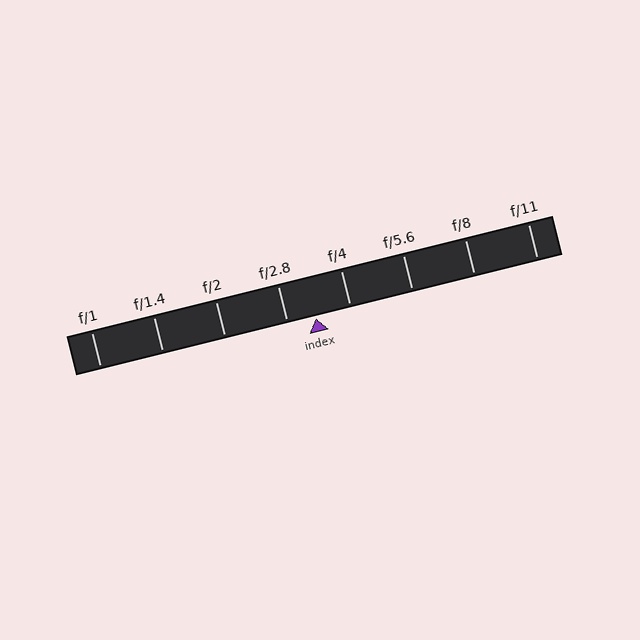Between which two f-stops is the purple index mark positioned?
The index mark is between f/2.8 and f/4.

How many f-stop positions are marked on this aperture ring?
There are 8 f-stop positions marked.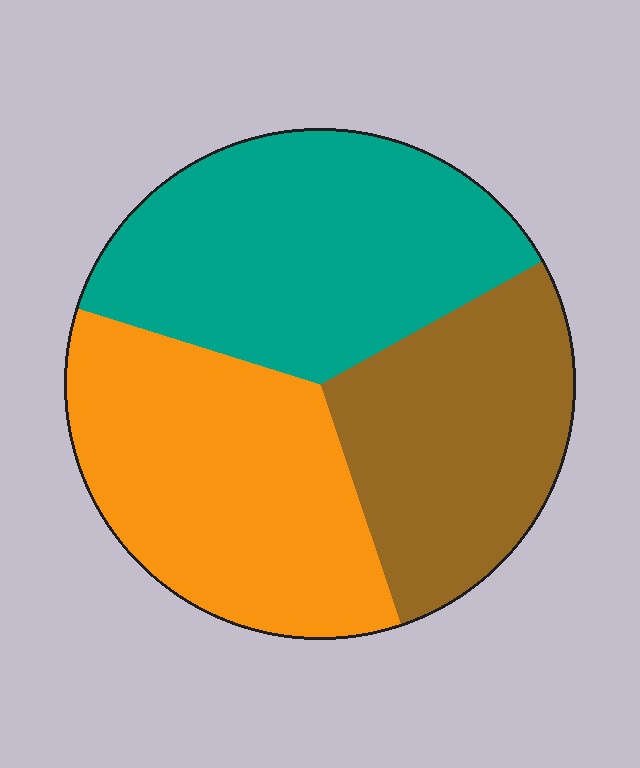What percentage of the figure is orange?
Orange covers 35% of the figure.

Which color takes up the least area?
Brown, at roughly 30%.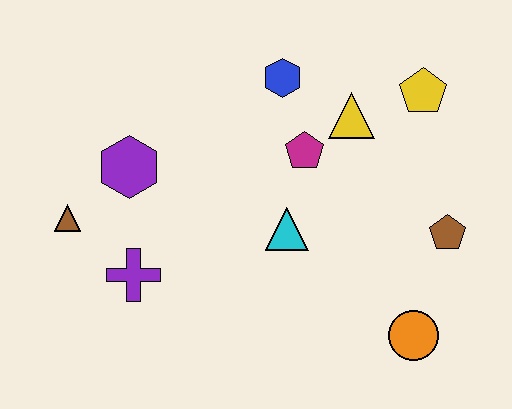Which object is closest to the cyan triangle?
The magenta pentagon is closest to the cyan triangle.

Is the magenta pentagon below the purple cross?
No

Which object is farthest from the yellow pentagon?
The brown triangle is farthest from the yellow pentagon.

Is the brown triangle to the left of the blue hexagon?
Yes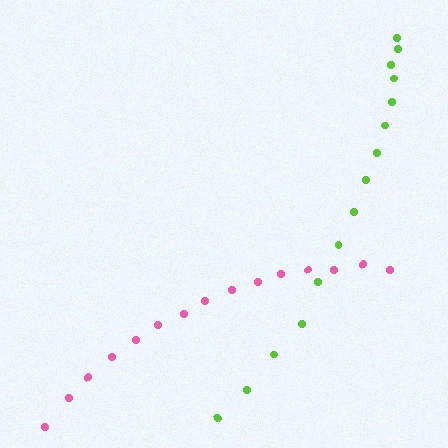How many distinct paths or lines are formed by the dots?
There are 2 distinct paths.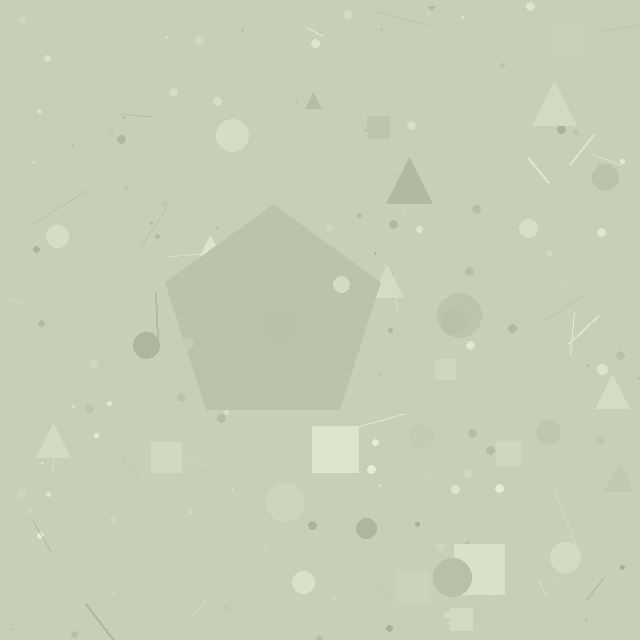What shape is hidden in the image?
A pentagon is hidden in the image.